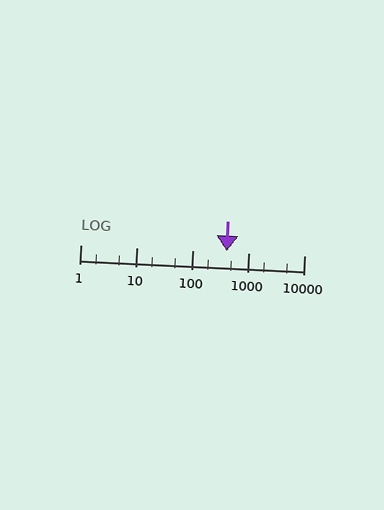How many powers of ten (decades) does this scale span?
The scale spans 4 decades, from 1 to 10000.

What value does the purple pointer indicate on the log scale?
The pointer indicates approximately 420.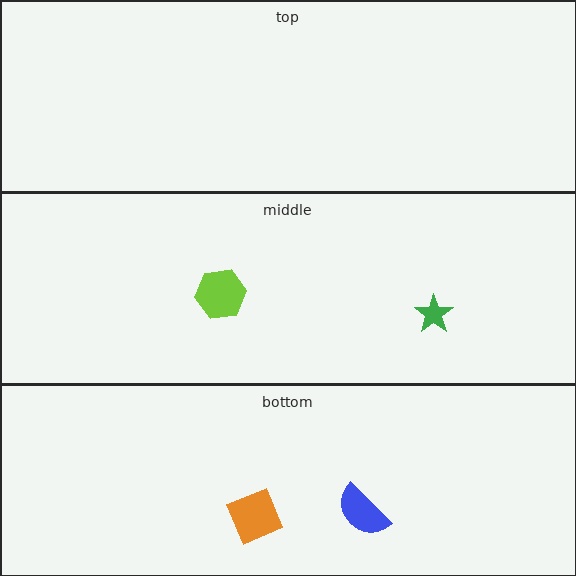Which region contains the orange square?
The bottom region.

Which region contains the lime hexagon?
The middle region.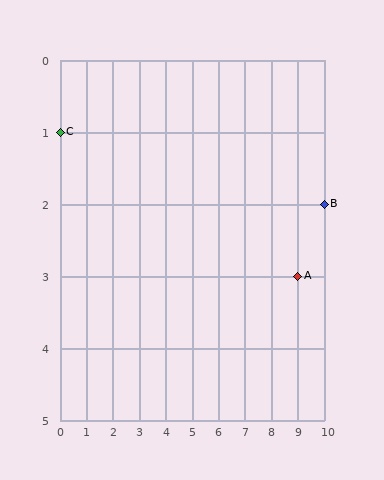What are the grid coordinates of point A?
Point A is at grid coordinates (9, 3).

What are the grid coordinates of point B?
Point B is at grid coordinates (10, 2).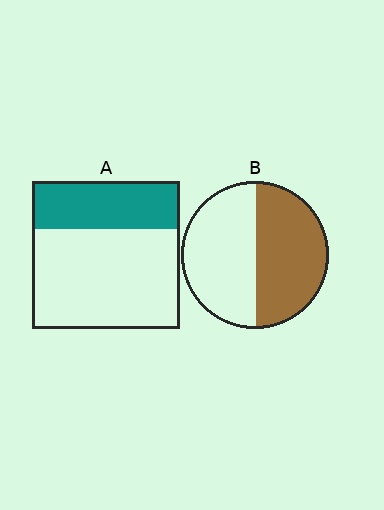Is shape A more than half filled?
No.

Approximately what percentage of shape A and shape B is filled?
A is approximately 30% and B is approximately 50%.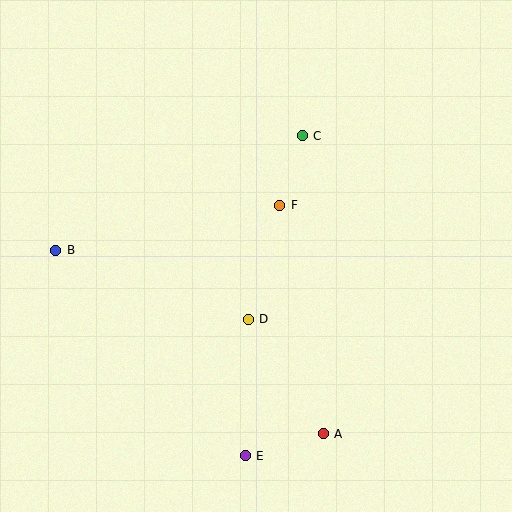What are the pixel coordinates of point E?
Point E is at (245, 456).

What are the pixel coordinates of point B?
Point B is at (56, 250).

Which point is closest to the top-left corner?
Point B is closest to the top-left corner.